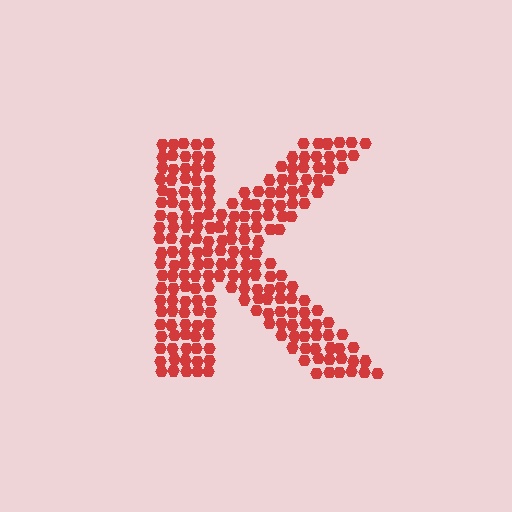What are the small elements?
The small elements are hexagons.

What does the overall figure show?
The overall figure shows the letter K.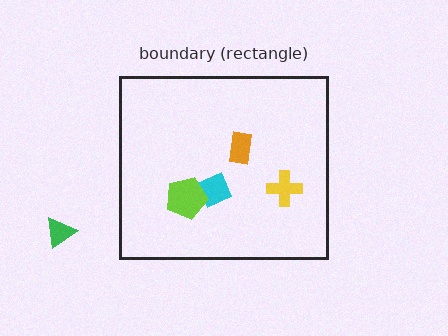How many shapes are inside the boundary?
4 inside, 1 outside.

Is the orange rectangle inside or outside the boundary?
Inside.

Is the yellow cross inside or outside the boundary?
Inside.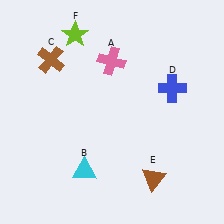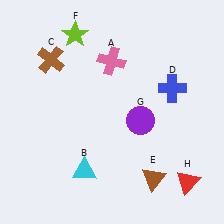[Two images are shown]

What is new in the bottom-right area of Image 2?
A red triangle (H) was added in the bottom-right area of Image 2.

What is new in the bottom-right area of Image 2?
A purple circle (G) was added in the bottom-right area of Image 2.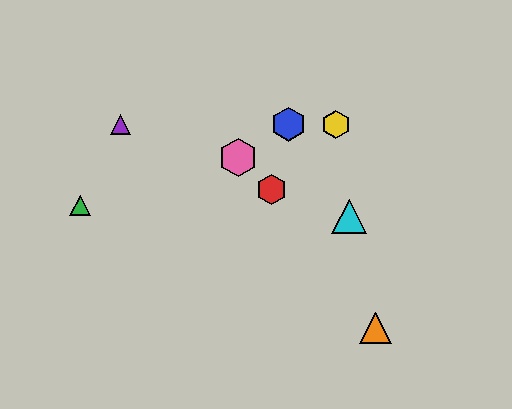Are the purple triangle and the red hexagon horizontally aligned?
No, the purple triangle is at y≈124 and the red hexagon is at y≈190.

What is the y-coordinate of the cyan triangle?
The cyan triangle is at y≈216.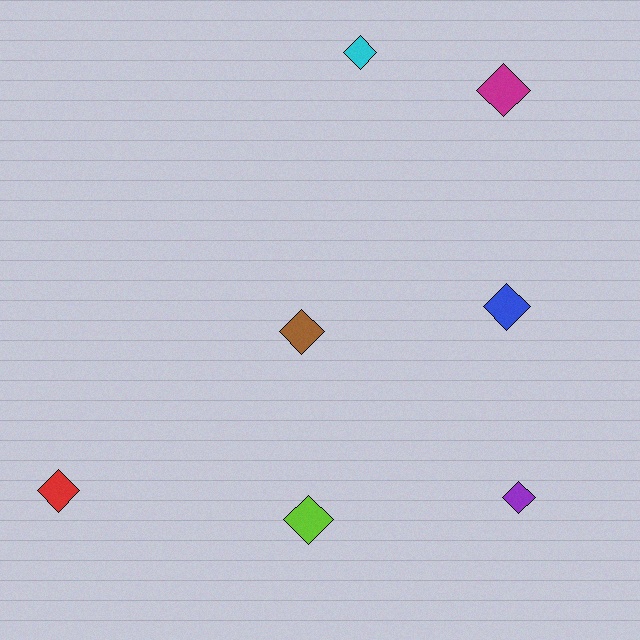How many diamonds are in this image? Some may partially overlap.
There are 7 diamonds.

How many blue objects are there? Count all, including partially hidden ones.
There is 1 blue object.